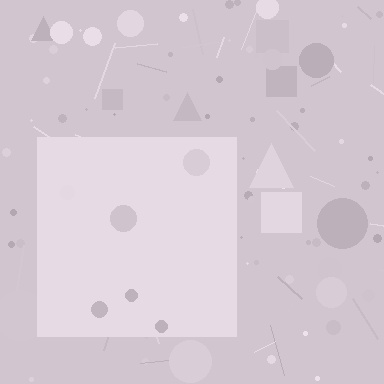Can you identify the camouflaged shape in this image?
The camouflaged shape is a square.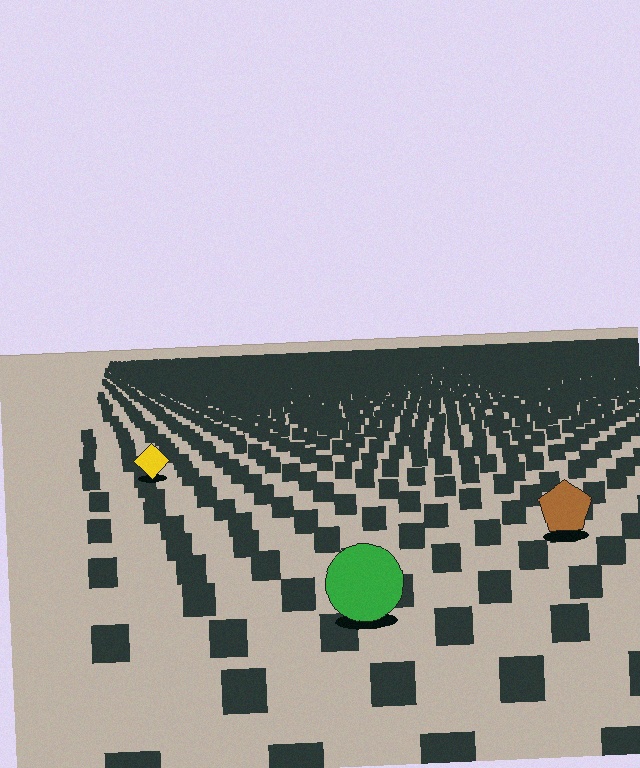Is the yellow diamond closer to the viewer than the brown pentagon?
No. The brown pentagon is closer — you can tell from the texture gradient: the ground texture is coarser near it.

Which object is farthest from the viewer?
The yellow diamond is farthest from the viewer. It appears smaller and the ground texture around it is denser.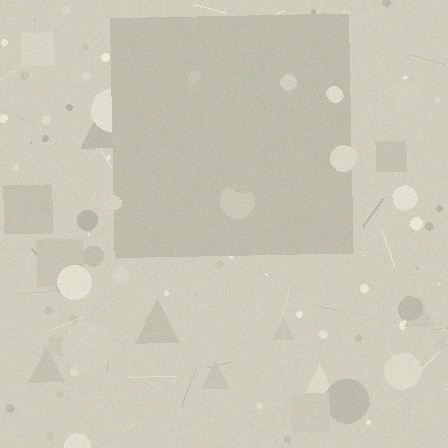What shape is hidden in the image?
A square is hidden in the image.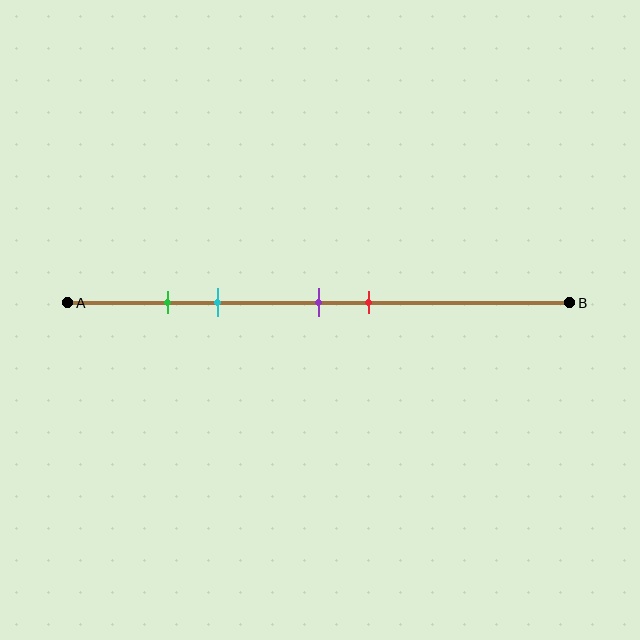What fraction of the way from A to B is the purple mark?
The purple mark is approximately 50% (0.5) of the way from A to B.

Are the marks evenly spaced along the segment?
No, the marks are not evenly spaced.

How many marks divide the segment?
There are 4 marks dividing the segment.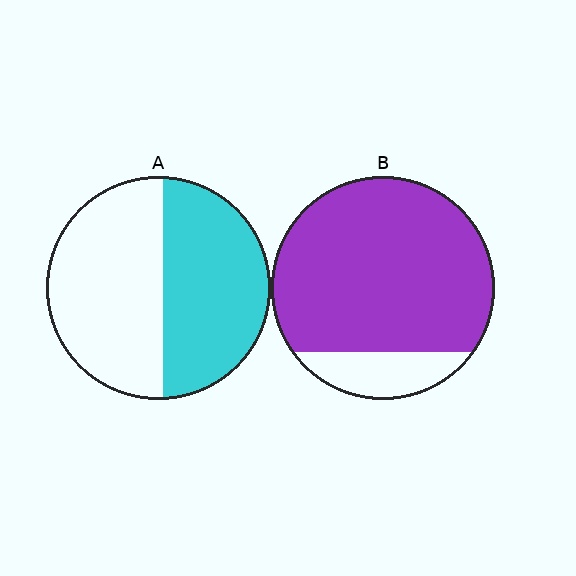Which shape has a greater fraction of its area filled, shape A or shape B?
Shape B.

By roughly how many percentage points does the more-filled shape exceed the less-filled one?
By roughly 35 percentage points (B over A).